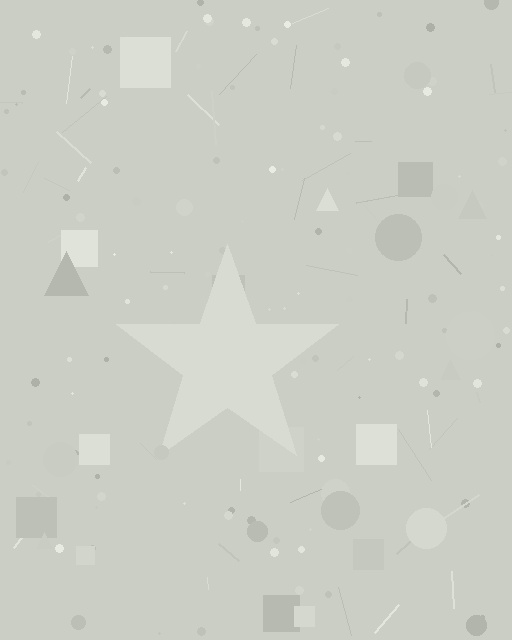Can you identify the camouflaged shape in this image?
The camouflaged shape is a star.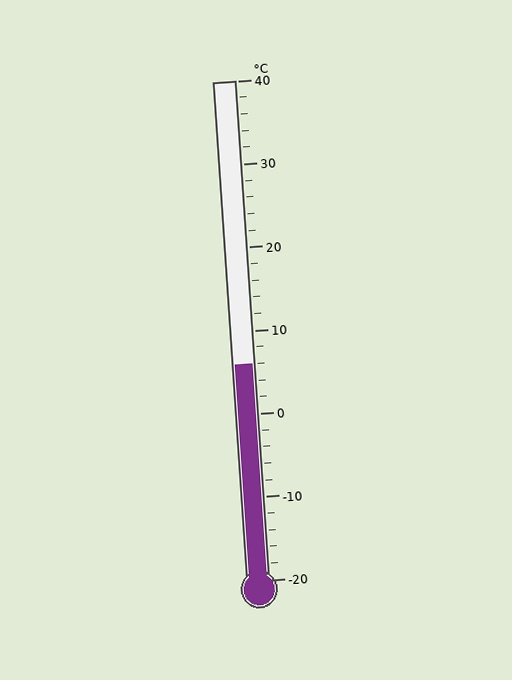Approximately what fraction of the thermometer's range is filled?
The thermometer is filled to approximately 45% of its range.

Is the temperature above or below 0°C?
The temperature is above 0°C.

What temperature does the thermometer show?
The thermometer shows approximately 6°C.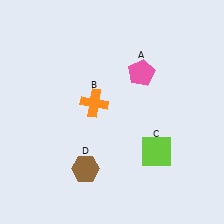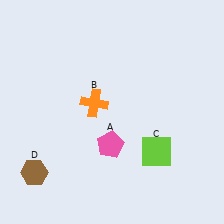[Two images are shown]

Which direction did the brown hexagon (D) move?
The brown hexagon (D) moved left.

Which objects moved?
The objects that moved are: the pink pentagon (A), the brown hexagon (D).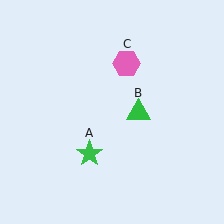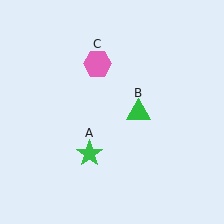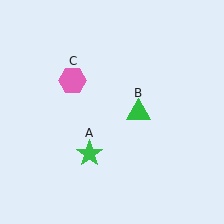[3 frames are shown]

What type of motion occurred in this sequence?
The pink hexagon (object C) rotated counterclockwise around the center of the scene.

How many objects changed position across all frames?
1 object changed position: pink hexagon (object C).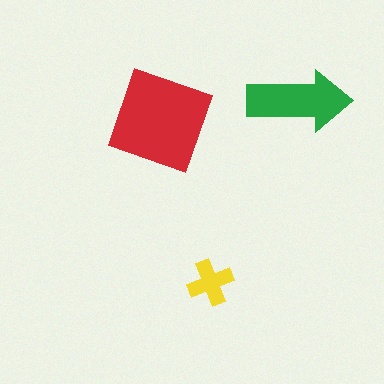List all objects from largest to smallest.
The red diamond, the green arrow, the yellow cross.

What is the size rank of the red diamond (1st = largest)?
1st.